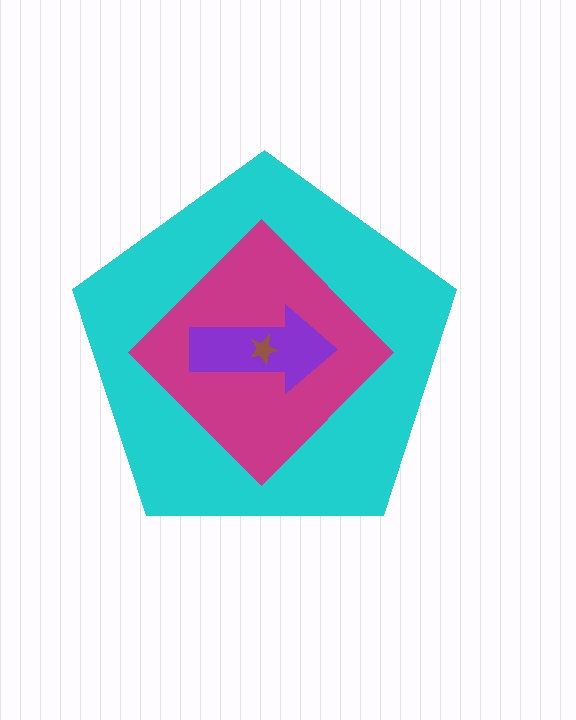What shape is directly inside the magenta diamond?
The purple arrow.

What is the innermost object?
The brown star.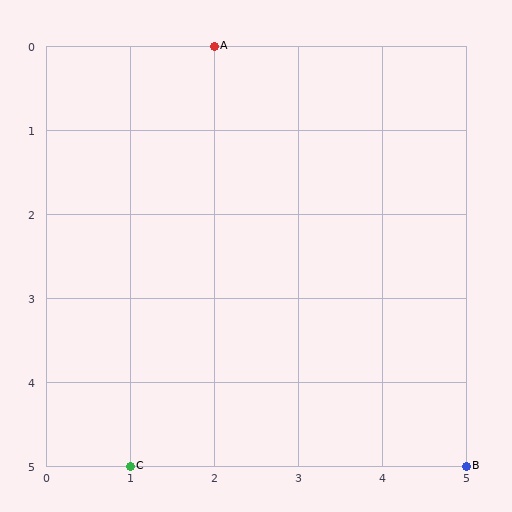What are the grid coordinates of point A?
Point A is at grid coordinates (2, 0).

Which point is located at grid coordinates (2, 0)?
Point A is at (2, 0).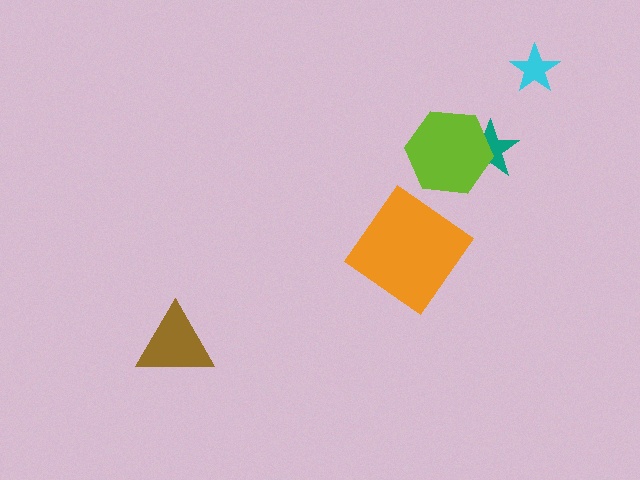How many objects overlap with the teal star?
1 object overlaps with the teal star.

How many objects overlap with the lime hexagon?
1 object overlaps with the lime hexagon.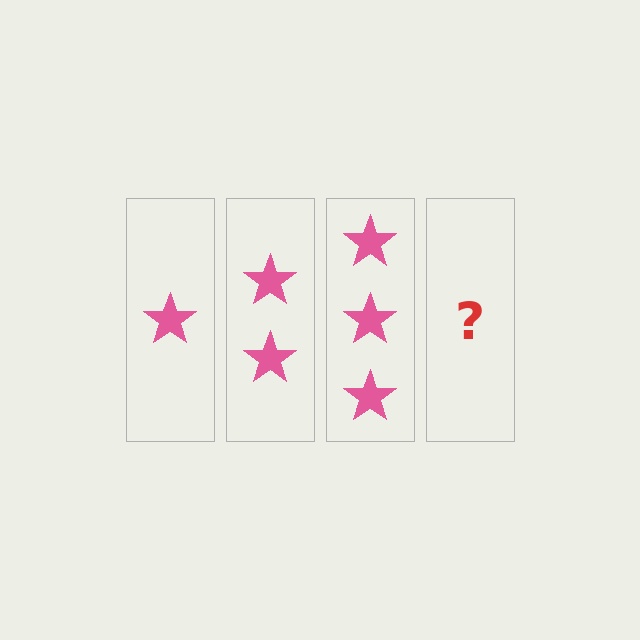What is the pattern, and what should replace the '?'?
The pattern is that each step adds one more star. The '?' should be 4 stars.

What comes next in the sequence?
The next element should be 4 stars.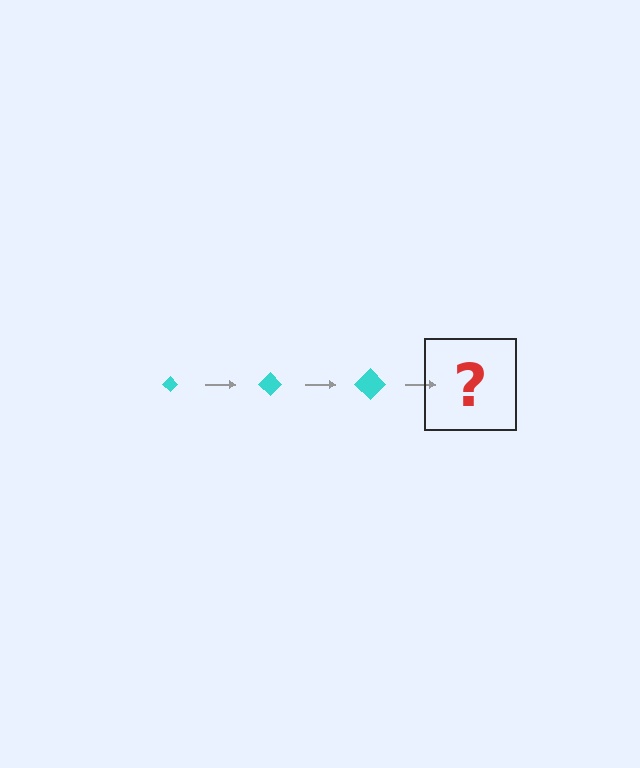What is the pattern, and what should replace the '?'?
The pattern is that the diamond gets progressively larger each step. The '?' should be a cyan diamond, larger than the previous one.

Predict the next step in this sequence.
The next step is a cyan diamond, larger than the previous one.